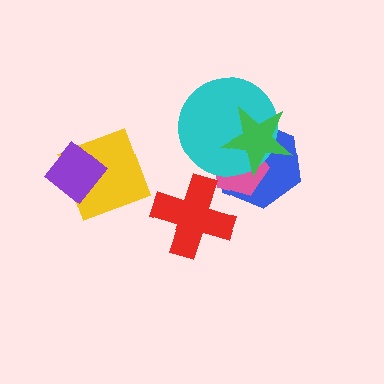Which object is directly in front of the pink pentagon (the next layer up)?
The cyan circle is directly in front of the pink pentagon.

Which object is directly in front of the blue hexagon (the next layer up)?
The pink pentagon is directly in front of the blue hexagon.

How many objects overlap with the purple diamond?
1 object overlaps with the purple diamond.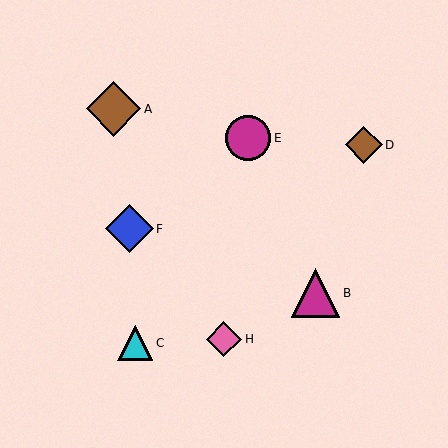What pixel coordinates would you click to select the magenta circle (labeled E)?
Click at (248, 138) to select the magenta circle E.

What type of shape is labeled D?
Shape D is a brown diamond.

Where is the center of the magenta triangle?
The center of the magenta triangle is at (315, 293).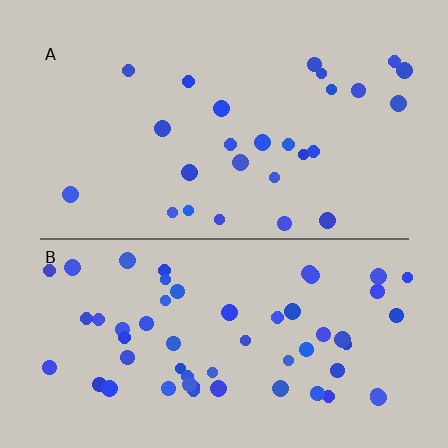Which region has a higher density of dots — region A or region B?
B (the bottom).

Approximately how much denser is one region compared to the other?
Approximately 2.2× — region B over region A.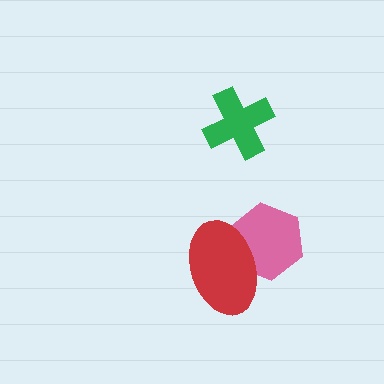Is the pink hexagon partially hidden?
Yes, it is partially covered by another shape.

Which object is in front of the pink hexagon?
The red ellipse is in front of the pink hexagon.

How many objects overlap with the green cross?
0 objects overlap with the green cross.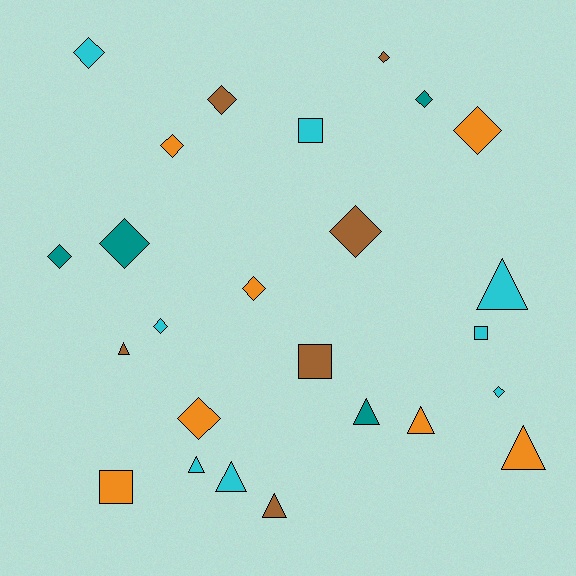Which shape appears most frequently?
Diamond, with 13 objects.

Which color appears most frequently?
Cyan, with 8 objects.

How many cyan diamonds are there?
There are 3 cyan diamonds.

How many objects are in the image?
There are 25 objects.